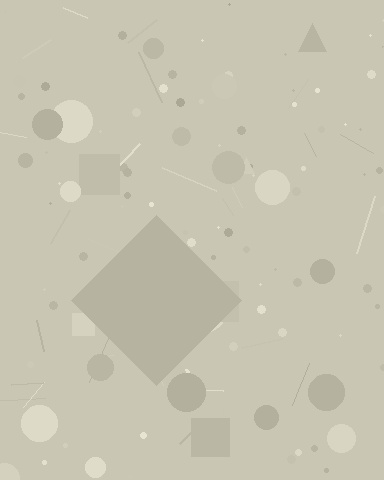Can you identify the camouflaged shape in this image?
The camouflaged shape is a diamond.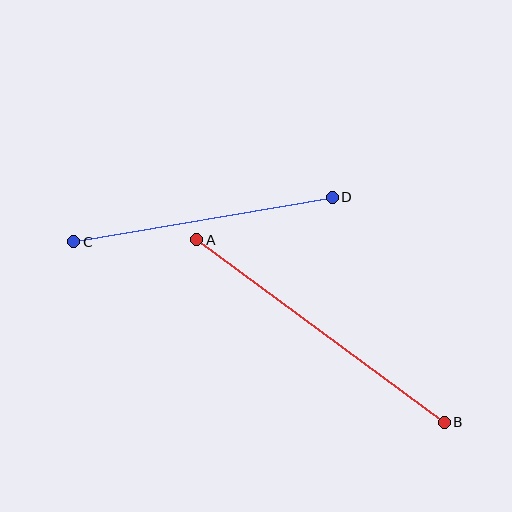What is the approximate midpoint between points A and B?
The midpoint is at approximately (321, 331) pixels.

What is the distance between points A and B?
The distance is approximately 308 pixels.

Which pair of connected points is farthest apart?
Points A and B are farthest apart.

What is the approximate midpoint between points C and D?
The midpoint is at approximately (203, 219) pixels.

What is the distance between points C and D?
The distance is approximately 262 pixels.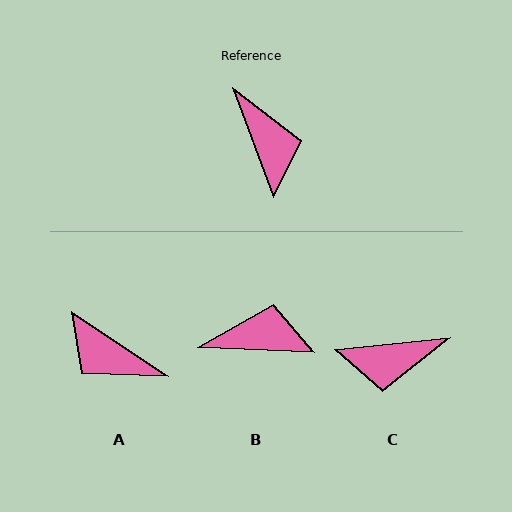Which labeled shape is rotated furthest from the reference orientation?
A, about 144 degrees away.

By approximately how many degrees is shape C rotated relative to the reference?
Approximately 104 degrees clockwise.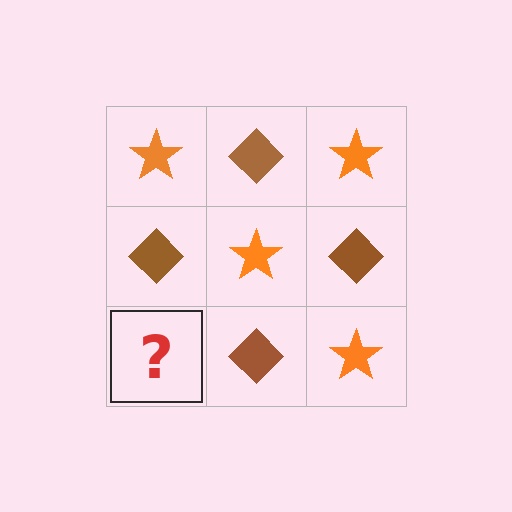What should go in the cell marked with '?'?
The missing cell should contain an orange star.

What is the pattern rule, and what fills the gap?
The rule is that it alternates orange star and brown diamond in a checkerboard pattern. The gap should be filled with an orange star.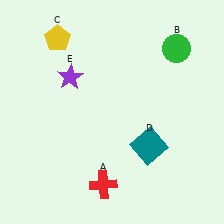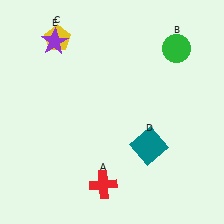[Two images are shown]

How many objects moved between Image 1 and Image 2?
1 object moved between the two images.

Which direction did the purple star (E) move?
The purple star (E) moved up.